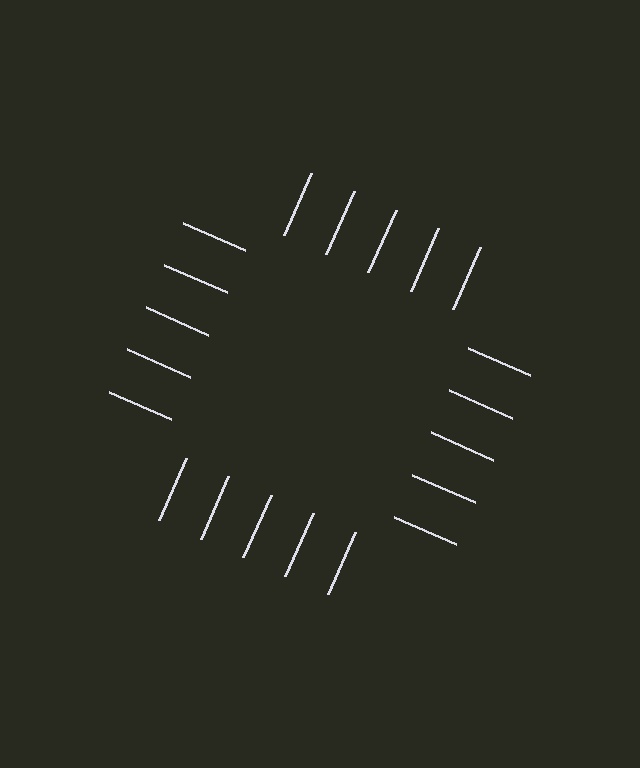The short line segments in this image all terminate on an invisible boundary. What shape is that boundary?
An illusory square — the line segments terminate on its edges but no continuous stroke is drawn.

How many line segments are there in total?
20 — 5 along each of the 4 edges.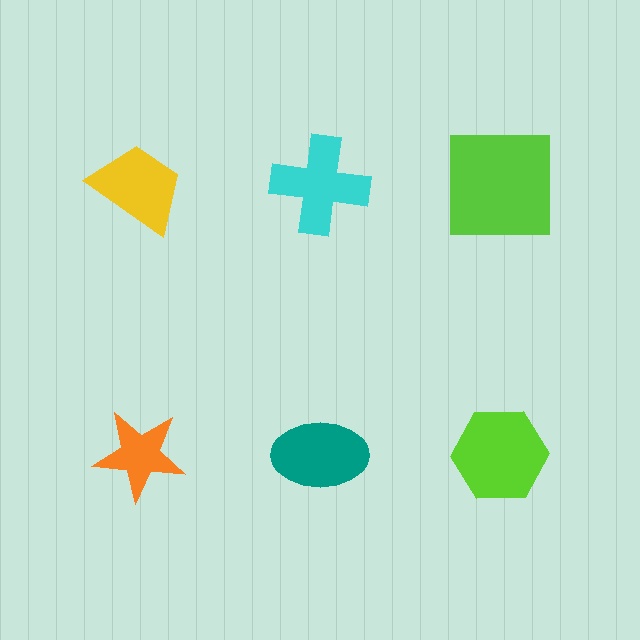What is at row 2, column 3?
A lime hexagon.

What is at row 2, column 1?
An orange star.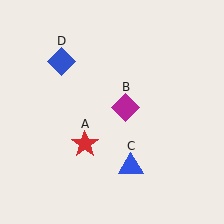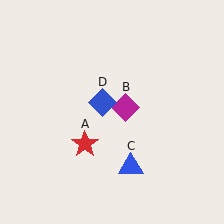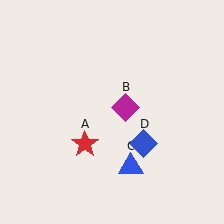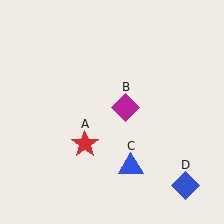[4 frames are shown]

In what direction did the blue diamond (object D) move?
The blue diamond (object D) moved down and to the right.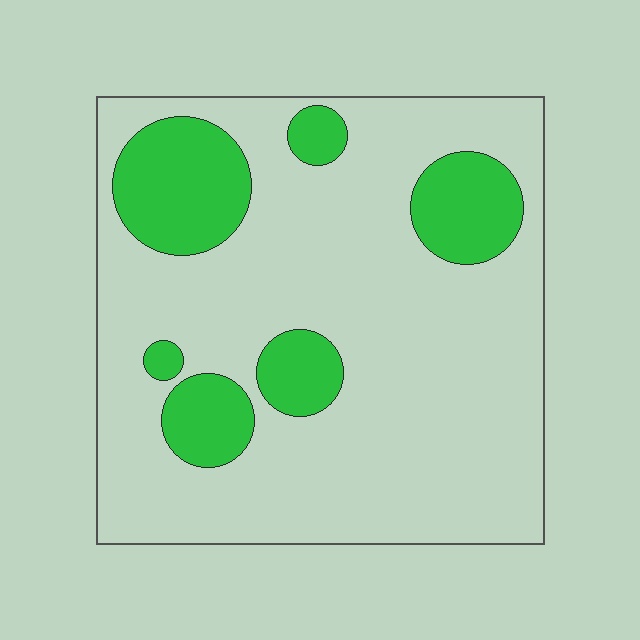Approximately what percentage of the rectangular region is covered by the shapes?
Approximately 20%.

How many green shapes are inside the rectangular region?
6.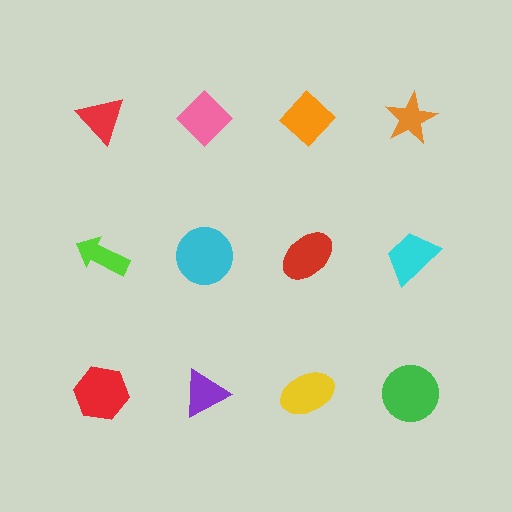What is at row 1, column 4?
An orange star.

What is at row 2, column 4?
A cyan trapezoid.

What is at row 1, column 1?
A red triangle.